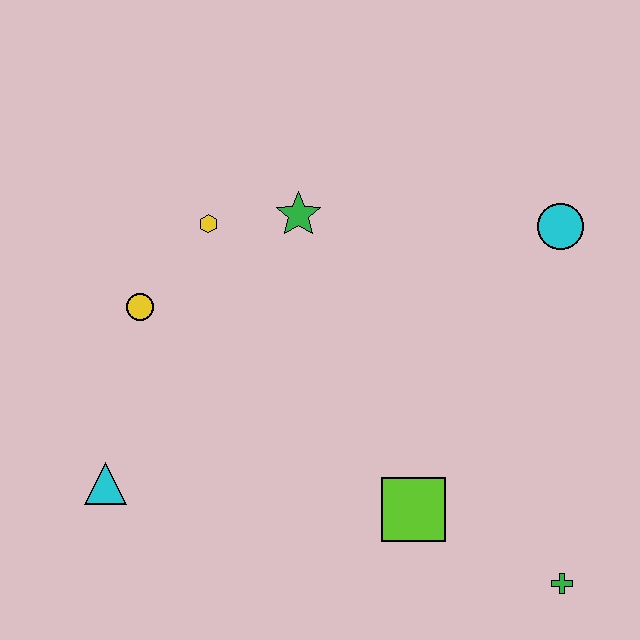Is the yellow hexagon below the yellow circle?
No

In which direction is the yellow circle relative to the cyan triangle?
The yellow circle is above the cyan triangle.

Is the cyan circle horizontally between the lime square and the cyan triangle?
No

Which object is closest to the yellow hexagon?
The green star is closest to the yellow hexagon.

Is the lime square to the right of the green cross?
No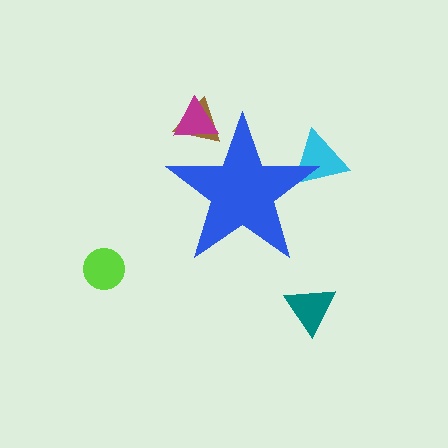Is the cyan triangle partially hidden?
Yes, the cyan triangle is partially hidden behind the blue star.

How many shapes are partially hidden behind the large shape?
3 shapes are partially hidden.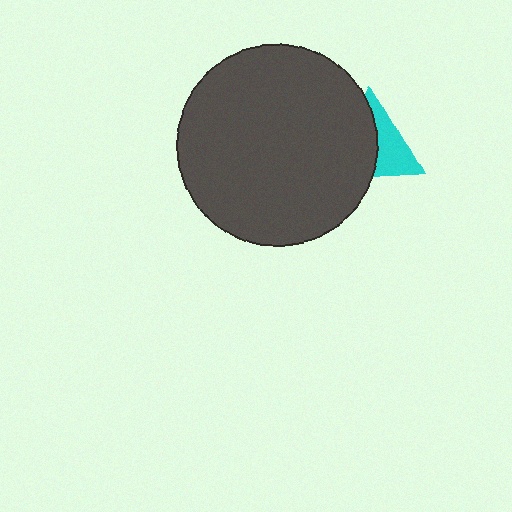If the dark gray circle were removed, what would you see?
You would see the complete cyan triangle.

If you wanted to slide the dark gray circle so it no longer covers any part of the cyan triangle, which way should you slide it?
Slide it left — that is the most direct way to separate the two shapes.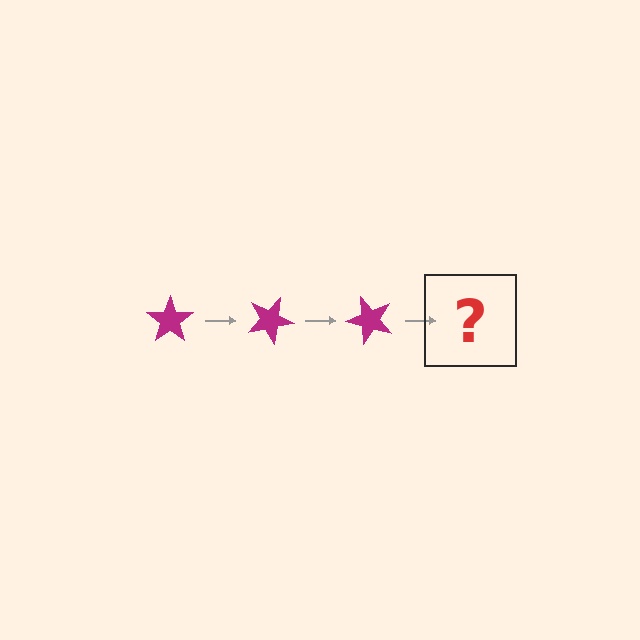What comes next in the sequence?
The next element should be a magenta star rotated 75 degrees.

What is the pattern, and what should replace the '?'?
The pattern is that the star rotates 25 degrees each step. The '?' should be a magenta star rotated 75 degrees.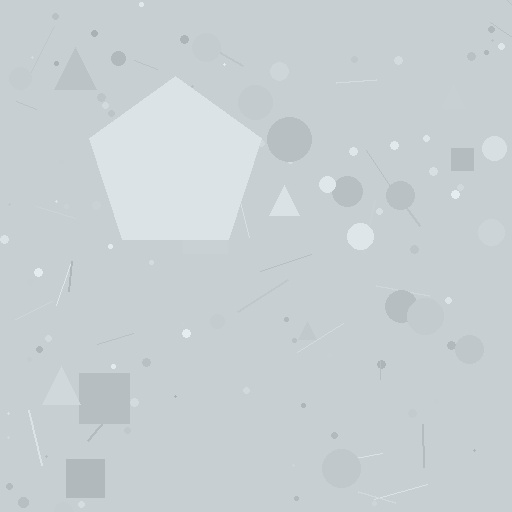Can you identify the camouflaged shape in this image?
The camouflaged shape is a pentagon.